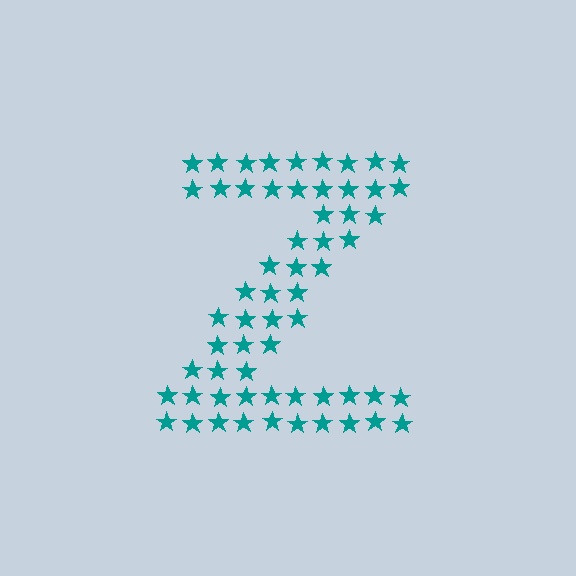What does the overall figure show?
The overall figure shows the letter Z.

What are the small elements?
The small elements are stars.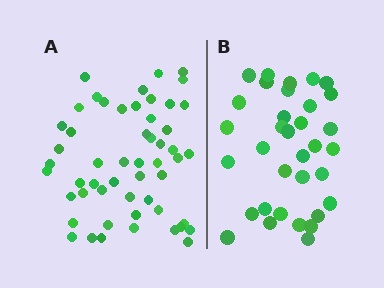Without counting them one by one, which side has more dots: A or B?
Region A (the left region) has more dots.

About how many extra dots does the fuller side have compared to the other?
Region A has approximately 20 more dots than region B.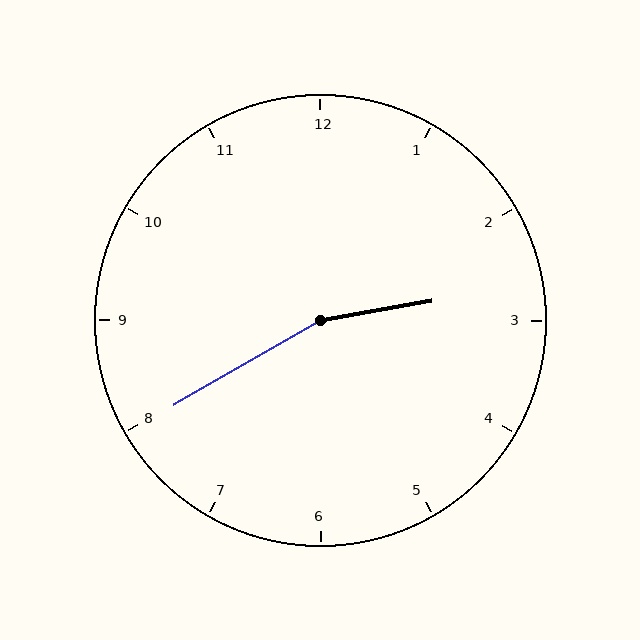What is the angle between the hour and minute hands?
Approximately 160 degrees.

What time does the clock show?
2:40.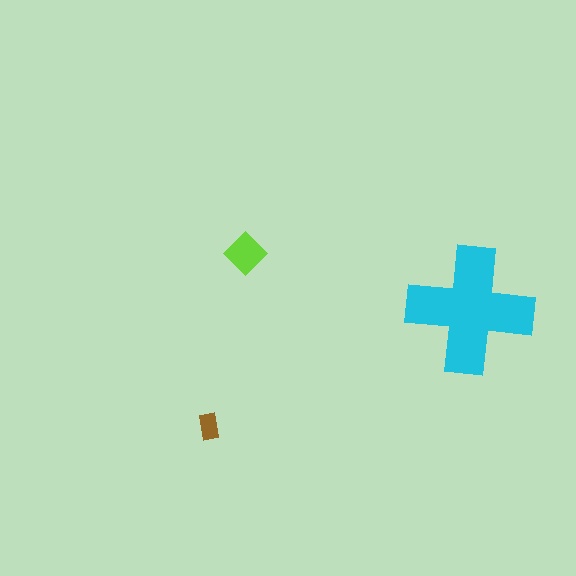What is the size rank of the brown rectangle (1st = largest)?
3rd.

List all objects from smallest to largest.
The brown rectangle, the lime diamond, the cyan cross.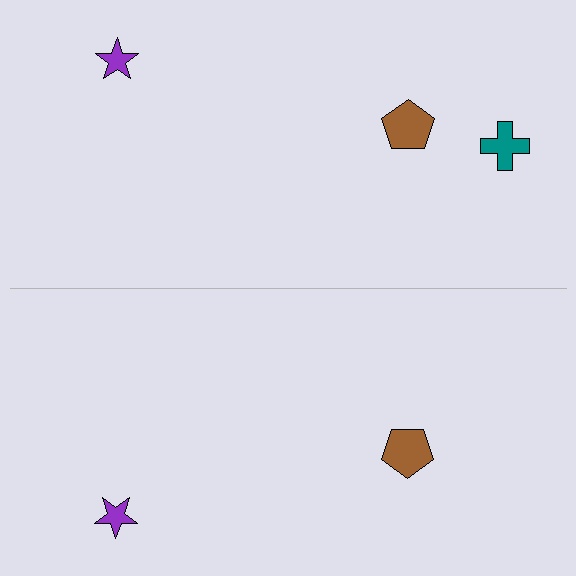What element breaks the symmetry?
A teal cross is missing from the bottom side.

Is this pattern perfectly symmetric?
No, the pattern is not perfectly symmetric. A teal cross is missing from the bottom side.